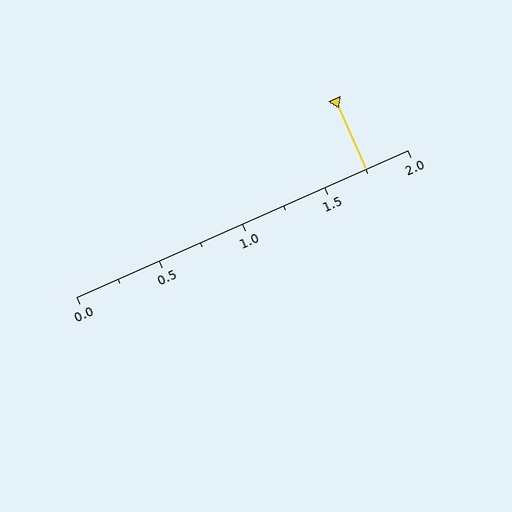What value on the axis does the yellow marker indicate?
The marker indicates approximately 1.75.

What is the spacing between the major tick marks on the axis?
The major ticks are spaced 0.5 apart.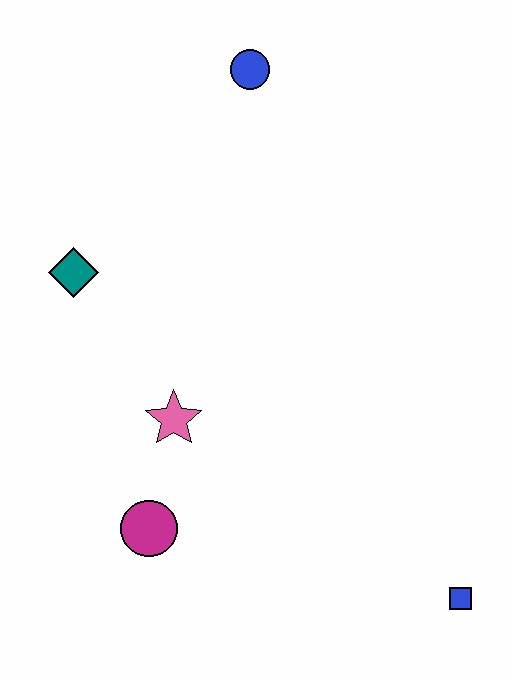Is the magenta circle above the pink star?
No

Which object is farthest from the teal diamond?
The blue square is farthest from the teal diamond.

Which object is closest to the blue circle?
The teal diamond is closest to the blue circle.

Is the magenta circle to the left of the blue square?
Yes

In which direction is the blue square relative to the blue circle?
The blue square is below the blue circle.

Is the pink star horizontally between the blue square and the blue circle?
No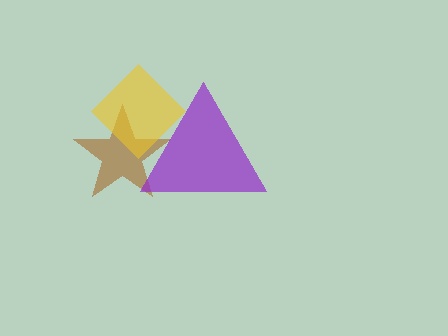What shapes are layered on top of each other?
The layered shapes are: a brown star, a yellow diamond, a purple triangle.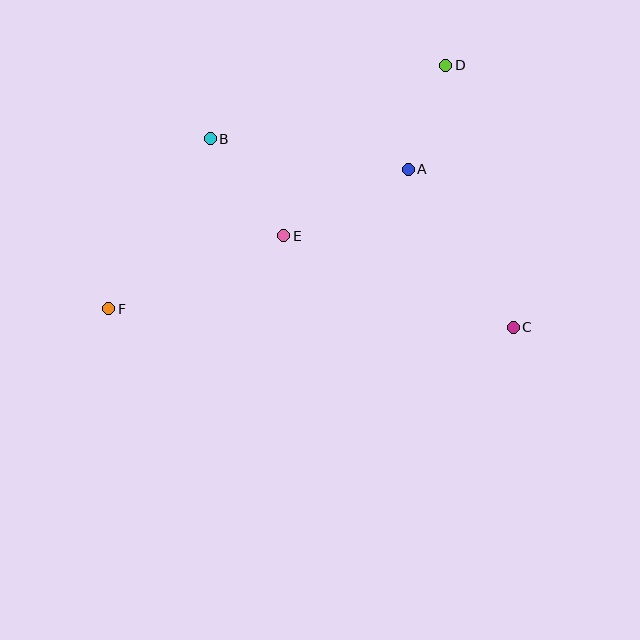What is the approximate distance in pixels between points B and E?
The distance between B and E is approximately 121 pixels.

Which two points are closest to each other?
Points A and D are closest to each other.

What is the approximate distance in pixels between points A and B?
The distance between A and B is approximately 200 pixels.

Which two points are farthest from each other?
Points D and F are farthest from each other.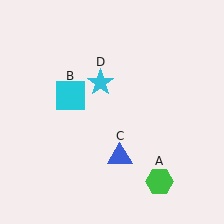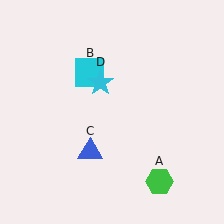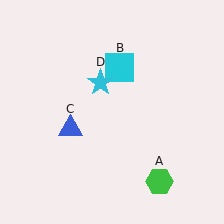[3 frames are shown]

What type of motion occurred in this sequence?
The cyan square (object B), blue triangle (object C) rotated clockwise around the center of the scene.